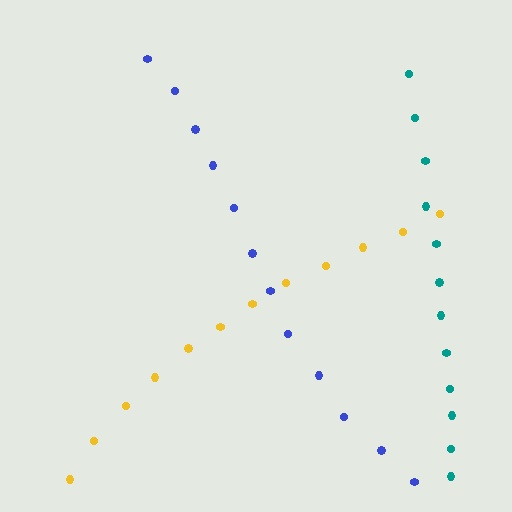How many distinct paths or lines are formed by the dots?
There are 3 distinct paths.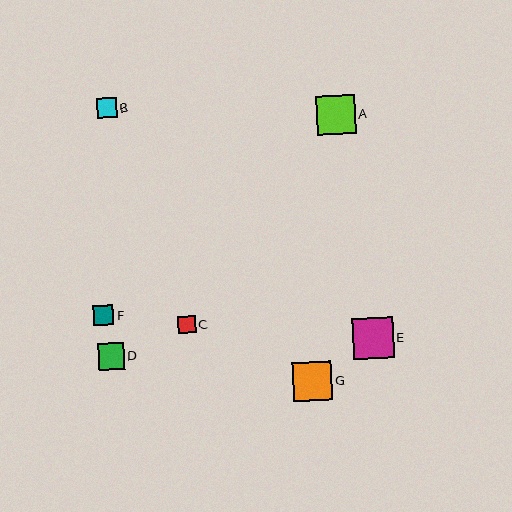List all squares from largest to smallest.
From largest to smallest: E, G, A, D, F, B, C.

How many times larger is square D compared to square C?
Square D is approximately 1.5 times the size of square C.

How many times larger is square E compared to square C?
Square E is approximately 2.3 times the size of square C.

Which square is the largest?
Square E is the largest with a size of approximately 41 pixels.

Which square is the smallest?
Square C is the smallest with a size of approximately 18 pixels.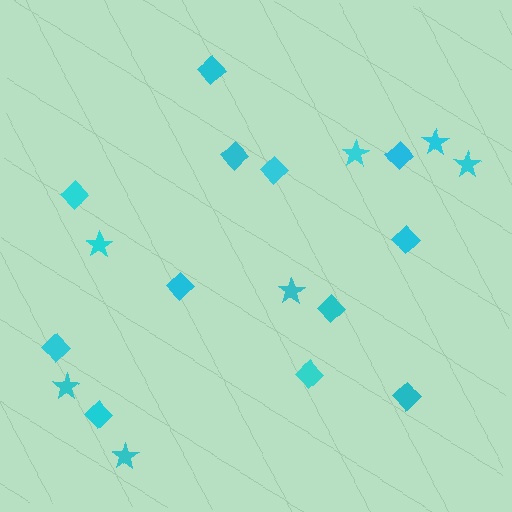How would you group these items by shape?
There are 2 groups: one group of diamonds (12) and one group of stars (7).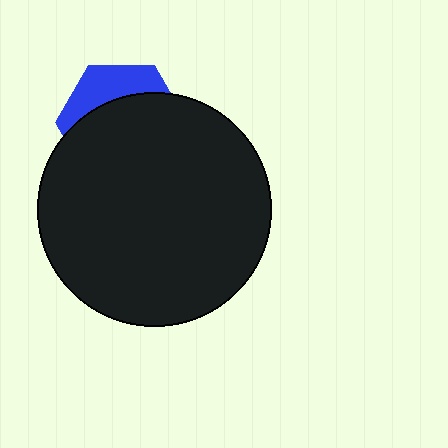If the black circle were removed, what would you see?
You would see the complete blue hexagon.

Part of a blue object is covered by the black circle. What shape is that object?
It is a hexagon.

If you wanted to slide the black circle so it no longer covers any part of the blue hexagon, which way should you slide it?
Slide it down — that is the most direct way to separate the two shapes.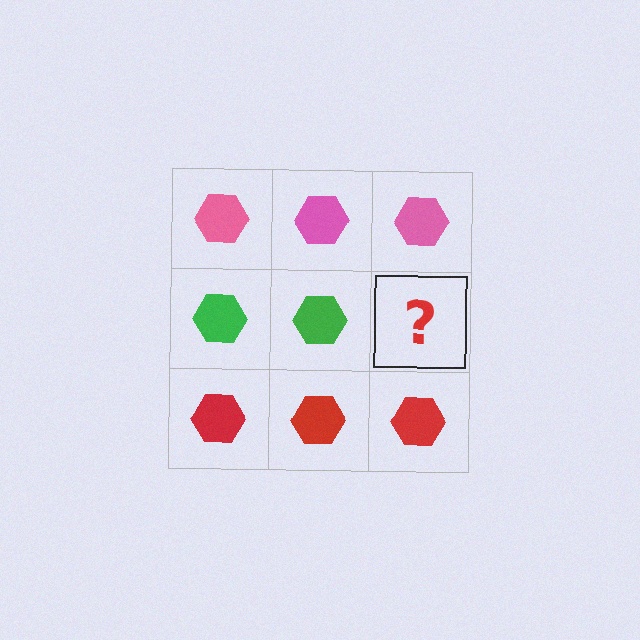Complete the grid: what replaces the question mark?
The question mark should be replaced with a green hexagon.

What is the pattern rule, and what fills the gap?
The rule is that each row has a consistent color. The gap should be filled with a green hexagon.